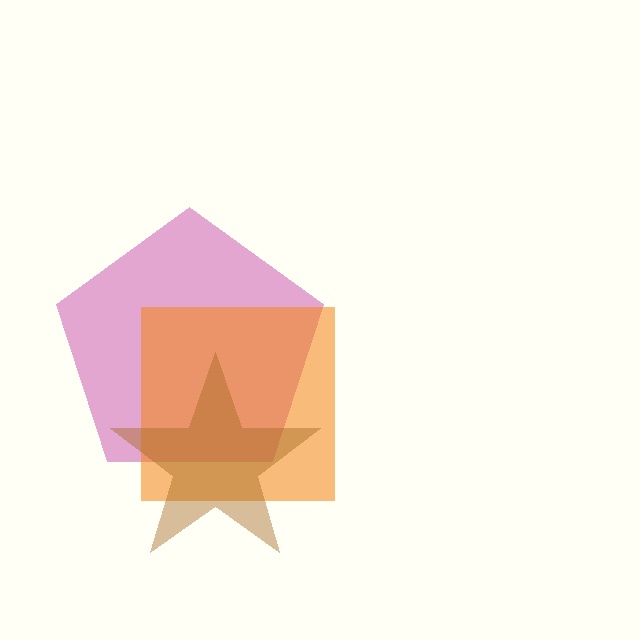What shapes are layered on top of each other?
The layered shapes are: a magenta pentagon, an orange square, a brown star.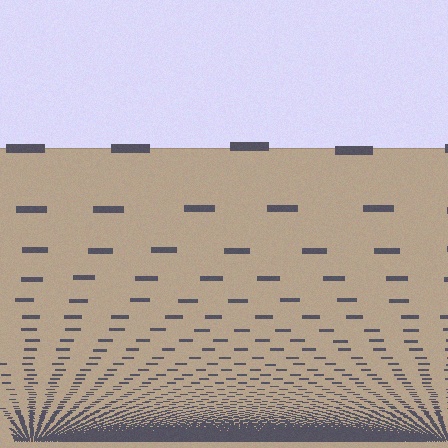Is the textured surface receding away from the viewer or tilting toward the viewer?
The surface appears to tilt toward the viewer. Texture elements get larger and sparser toward the top.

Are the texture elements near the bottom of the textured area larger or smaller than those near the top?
Smaller. The gradient is inverted — elements near the bottom are smaller and denser.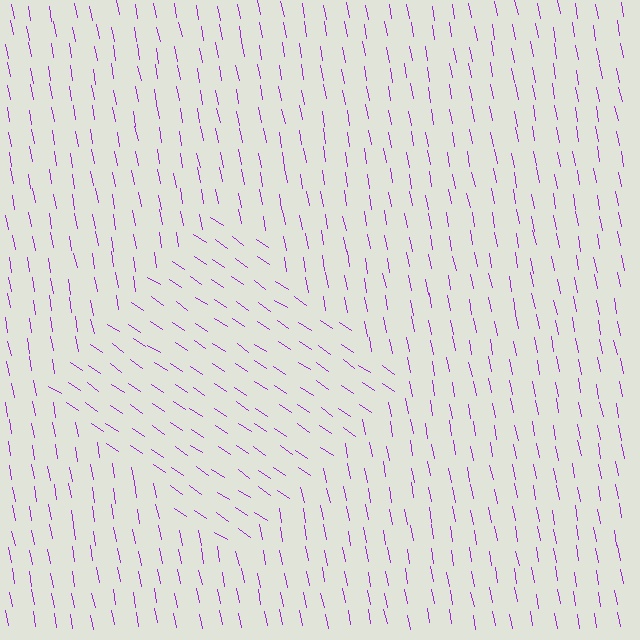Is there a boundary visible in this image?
Yes, there is a texture boundary formed by a change in line orientation.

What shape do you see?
I see a diamond.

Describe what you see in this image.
The image is filled with small purple line segments. A diamond region in the image has lines oriented differently from the surrounding lines, creating a visible texture boundary.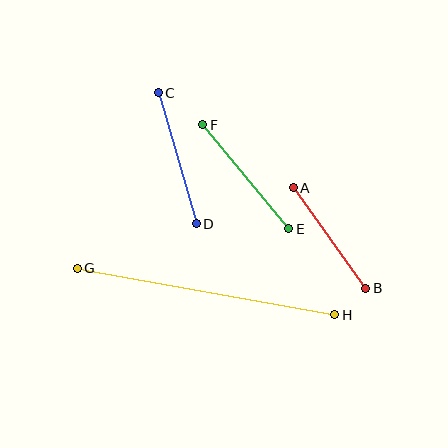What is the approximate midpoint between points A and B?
The midpoint is at approximately (330, 238) pixels.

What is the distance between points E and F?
The distance is approximately 135 pixels.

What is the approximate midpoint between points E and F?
The midpoint is at approximately (246, 177) pixels.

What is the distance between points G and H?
The distance is approximately 262 pixels.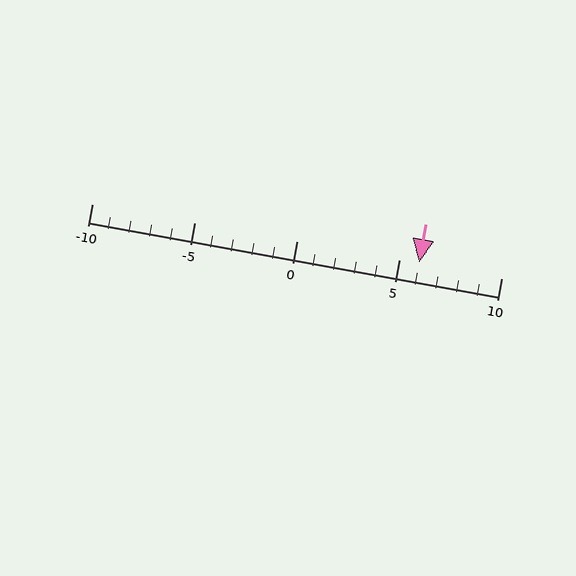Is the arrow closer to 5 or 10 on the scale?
The arrow is closer to 5.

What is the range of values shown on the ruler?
The ruler shows values from -10 to 10.